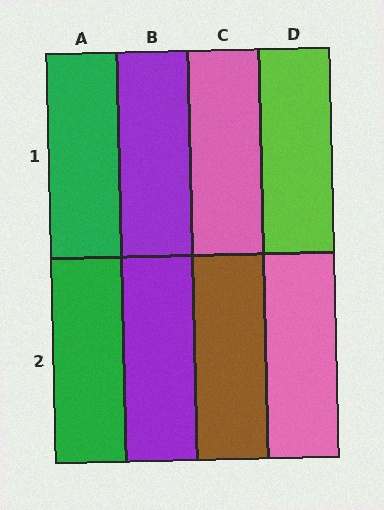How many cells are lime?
1 cell is lime.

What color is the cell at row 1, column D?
Lime.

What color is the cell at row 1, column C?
Pink.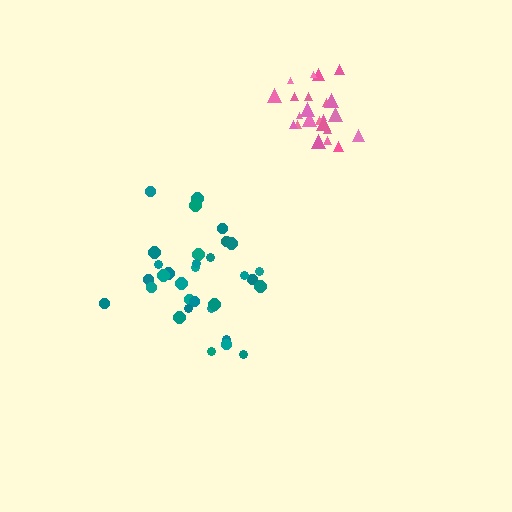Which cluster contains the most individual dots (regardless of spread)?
Teal (32).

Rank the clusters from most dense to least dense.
pink, teal.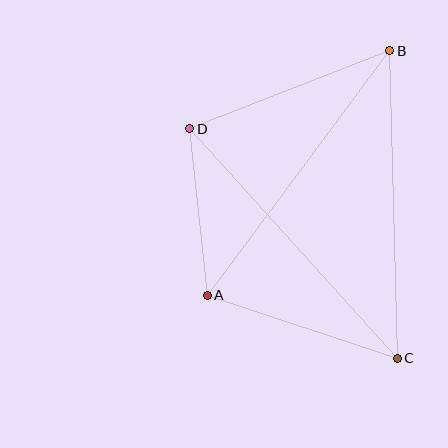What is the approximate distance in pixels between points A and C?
The distance between A and C is approximately 201 pixels.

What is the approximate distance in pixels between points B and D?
The distance between B and D is approximately 215 pixels.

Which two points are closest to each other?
Points A and D are closest to each other.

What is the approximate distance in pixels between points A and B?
The distance between A and B is approximately 305 pixels.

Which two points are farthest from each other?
Points C and D are farthest from each other.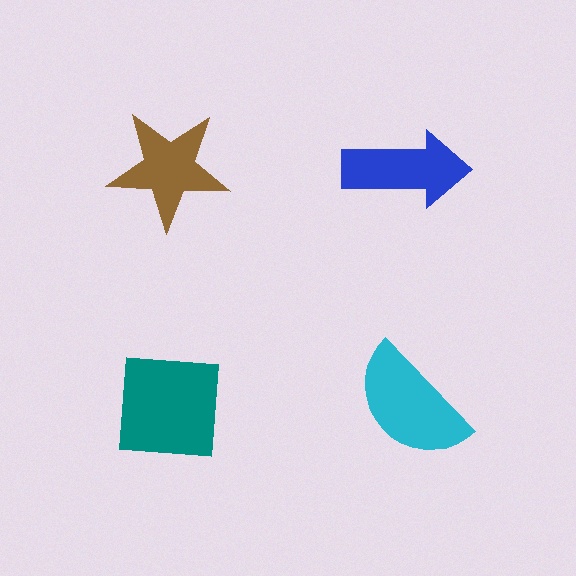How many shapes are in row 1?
2 shapes.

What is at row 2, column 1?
A teal square.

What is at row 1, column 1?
A brown star.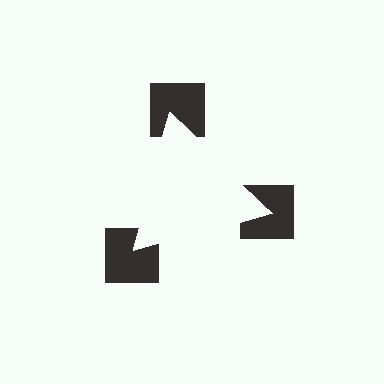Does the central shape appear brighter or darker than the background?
It typically appears slightly brighter than the background, even though no actual brightness change is drawn.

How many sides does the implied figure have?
3 sides.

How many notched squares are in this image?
There are 3 — one at each vertex of the illusory triangle.